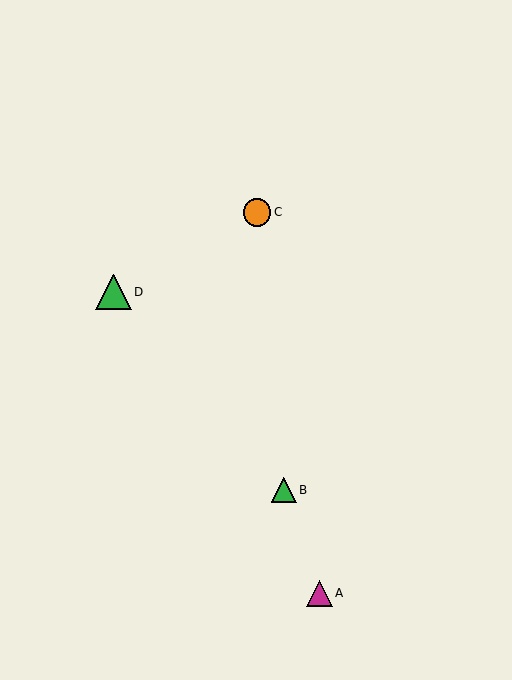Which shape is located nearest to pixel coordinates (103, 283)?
The green triangle (labeled D) at (113, 292) is nearest to that location.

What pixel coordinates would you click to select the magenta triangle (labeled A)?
Click at (319, 593) to select the magenta triangle A.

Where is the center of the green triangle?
The center of the green triangle is at (113, 292).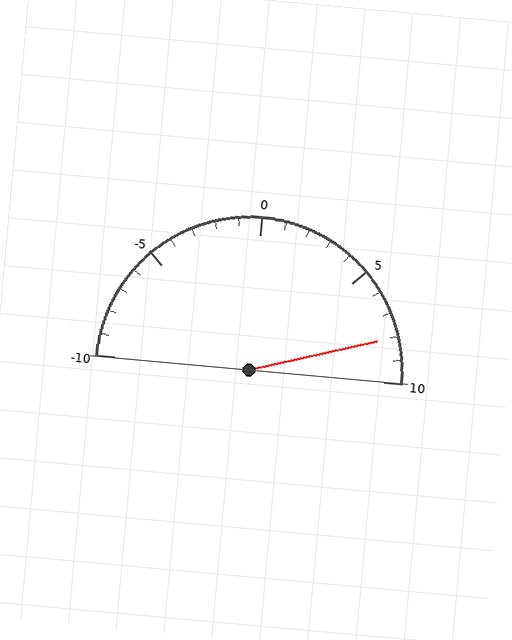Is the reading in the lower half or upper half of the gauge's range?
The reading is in the upper half of the range (-10 to 10).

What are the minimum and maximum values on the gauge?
The gauge ranges from -10 to 10.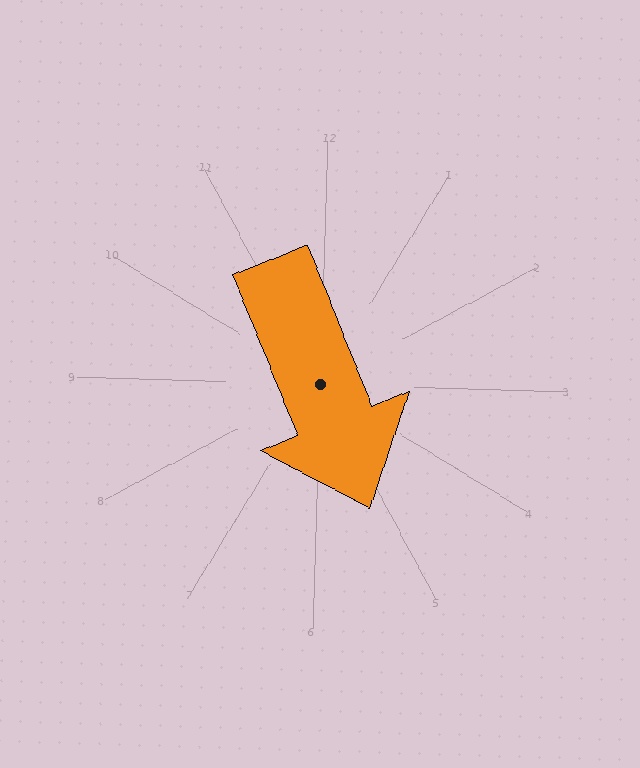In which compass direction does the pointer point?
Southeast.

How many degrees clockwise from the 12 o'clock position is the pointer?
Approximately 156 degrees.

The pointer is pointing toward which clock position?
Roughly 5 o'clock.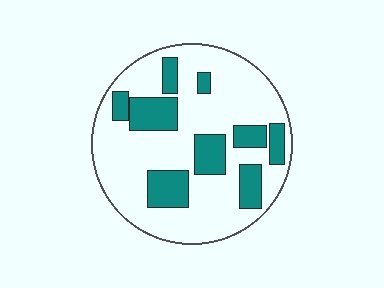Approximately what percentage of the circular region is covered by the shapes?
Approximately 25%.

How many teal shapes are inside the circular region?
9.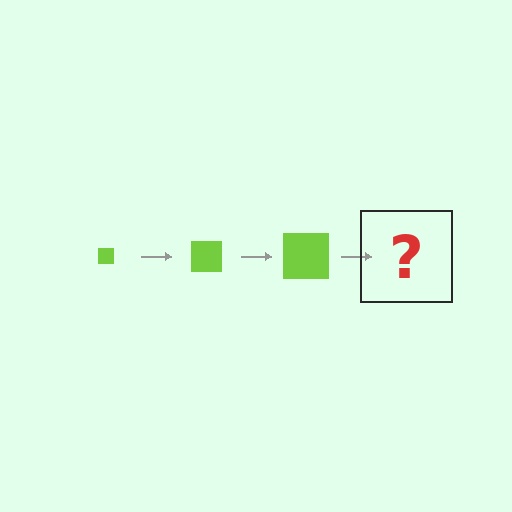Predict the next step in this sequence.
The next step is a lime square, larger than the previous one.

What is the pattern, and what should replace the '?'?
The pattern is that the square gets progressively larger each step. The '?' should be a lime square, larger than the previous one.